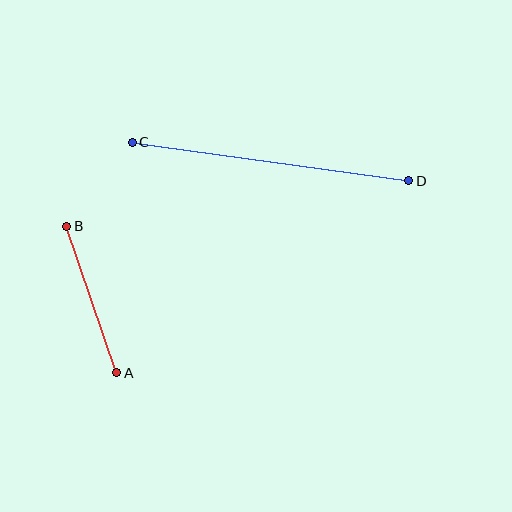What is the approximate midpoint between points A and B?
The midpoint is at approximately (92, 300) pixels.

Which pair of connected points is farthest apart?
Points C and D are farthest apart.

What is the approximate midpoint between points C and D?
The midpoint is at approximately (271, 162) pixels.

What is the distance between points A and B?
The distance is approximately 155 pixels.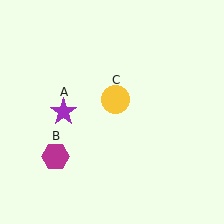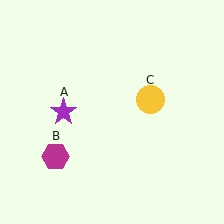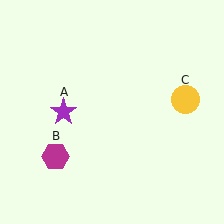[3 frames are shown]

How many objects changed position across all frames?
1 object changed position: yellow circle (object C).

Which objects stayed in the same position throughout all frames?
Purple star (object A) and magenta hexagon (object B) remained stationary.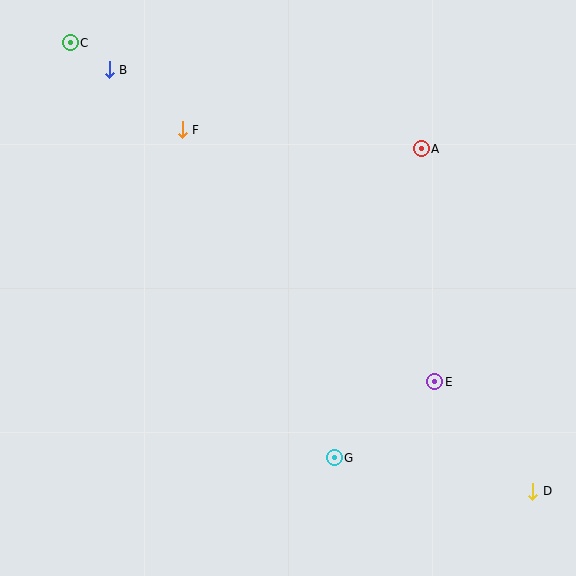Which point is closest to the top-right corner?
Point A is closest to the top-right corner.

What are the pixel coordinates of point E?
Point E is at (435, 382).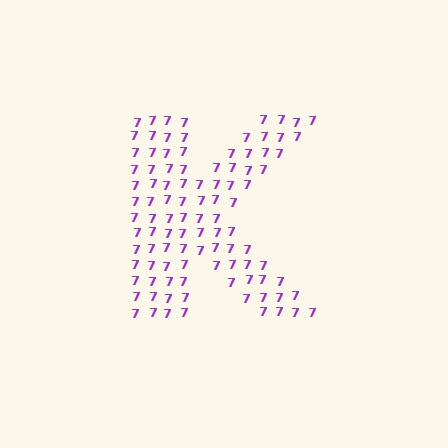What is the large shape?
The large shape is the letter K.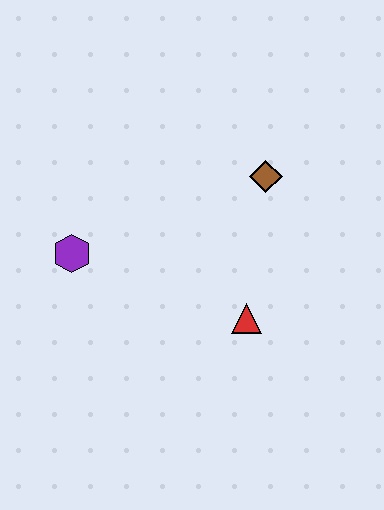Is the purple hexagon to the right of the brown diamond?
No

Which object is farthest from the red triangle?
The purple hexagon is farthest from the red triangle.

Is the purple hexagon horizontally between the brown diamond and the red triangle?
No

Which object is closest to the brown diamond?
The red triangle is closest to the brown diamond.